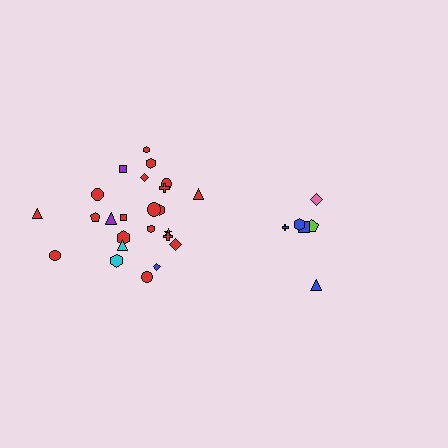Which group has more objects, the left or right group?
The left group.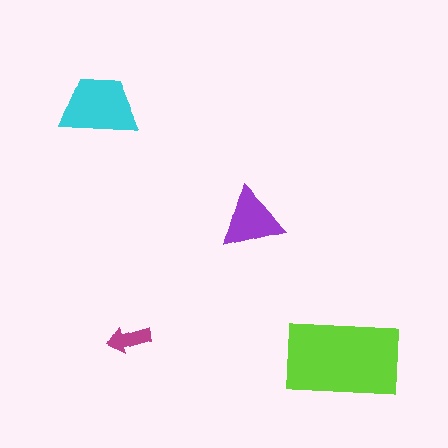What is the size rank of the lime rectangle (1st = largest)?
1st.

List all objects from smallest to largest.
The magenta arrow, the purple triangle, the cyan trapezoid, the lime rectangle.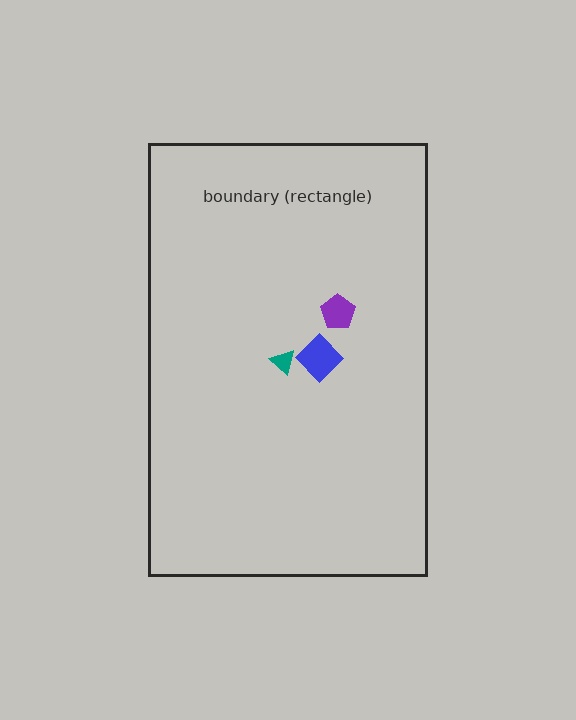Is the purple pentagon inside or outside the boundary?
Inside.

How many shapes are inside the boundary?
3 inside, 0 outside.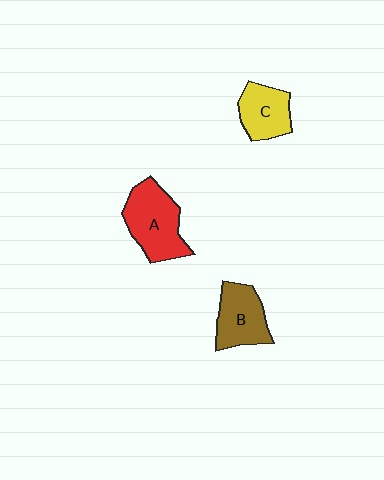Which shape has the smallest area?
Shape C (yellow).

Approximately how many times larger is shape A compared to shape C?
Approximately 1.5 times.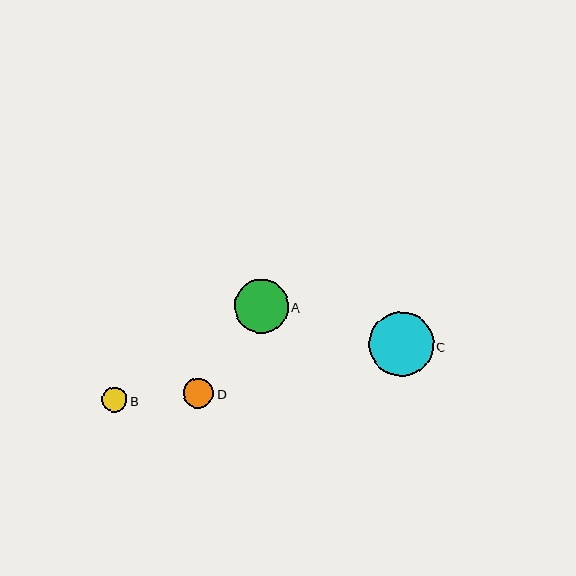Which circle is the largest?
Circle C is the largest with a size of approximately 65 pixels.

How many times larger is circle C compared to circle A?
Circle C is approximately 1.2 times the size of circle A.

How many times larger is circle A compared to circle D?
Circle A is approximately 1.8 times the size of circle D.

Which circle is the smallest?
Circle B is the smallest with a size of approximately 26 pixels.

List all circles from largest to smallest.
From largest to smallest: C, A, D, B.